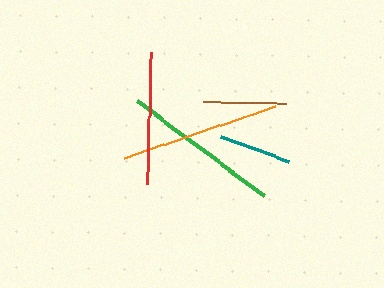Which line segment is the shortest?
The teal line is the shortest at approximately 73 pixels.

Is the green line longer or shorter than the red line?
The green line is longer than the red line.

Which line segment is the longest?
The orange line is the longest at approximately 159 pixels.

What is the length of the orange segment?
The orange segment is approximately 159 pixels long.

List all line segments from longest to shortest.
From longest to shortest: orange, green, red, brown, teal.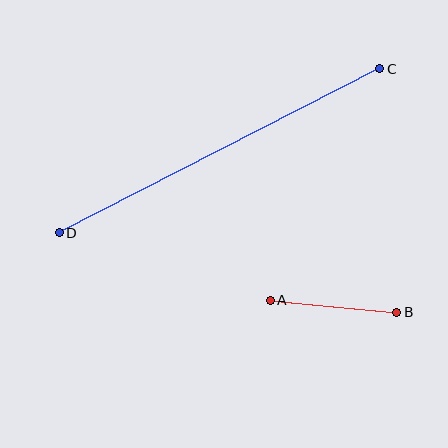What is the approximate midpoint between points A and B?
The midpoint is at approximately (333, 306) pixels.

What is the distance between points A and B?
The distance is approximately 127 pixels.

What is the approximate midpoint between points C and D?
The midpoint is at approximately (219, 151) pixels.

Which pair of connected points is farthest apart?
Points C and D are farthest apart.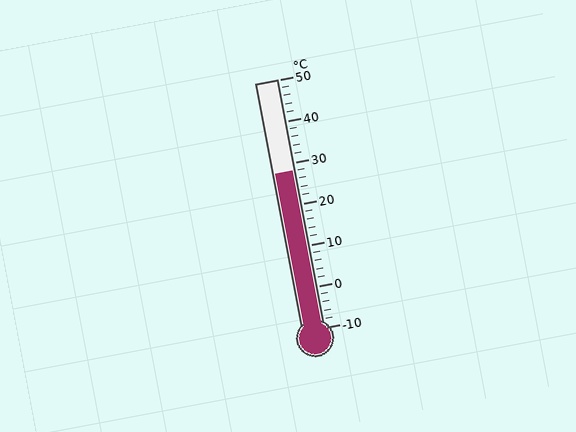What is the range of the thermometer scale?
The thermometer scale ranges from -10°C to 50°C.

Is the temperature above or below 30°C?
The temperature is below 30°C.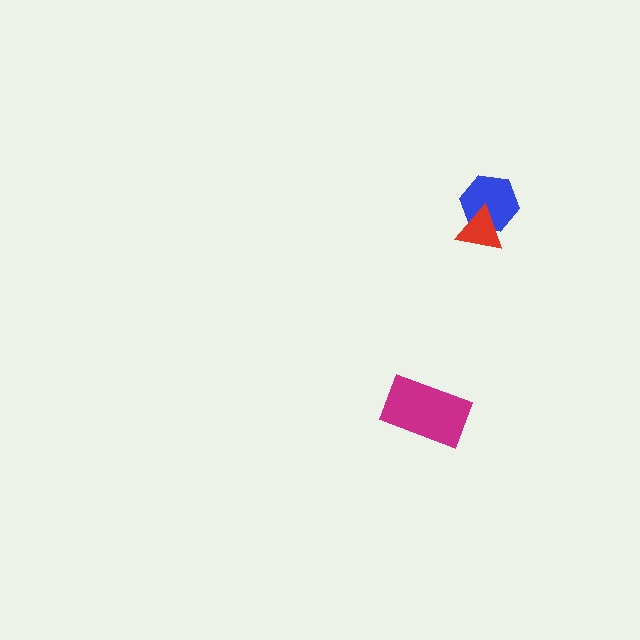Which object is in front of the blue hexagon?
The red triangle is in front of the blue hexagon.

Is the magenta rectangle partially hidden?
No, no other shape covers it.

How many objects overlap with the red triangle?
1 object overlaps with the red triangle.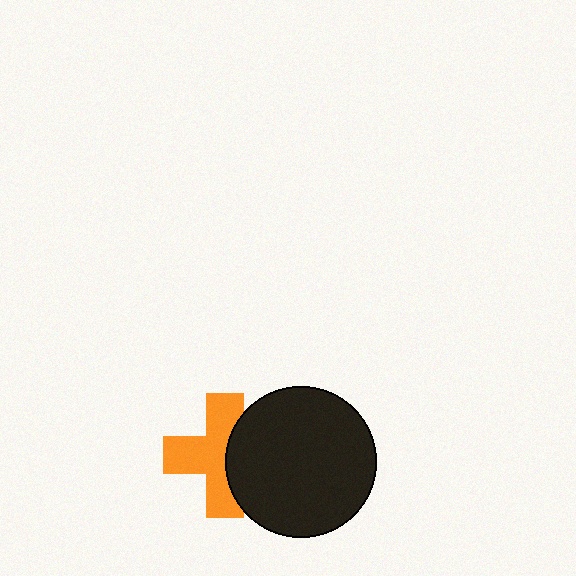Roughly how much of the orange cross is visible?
About half of it is visible (roughly 63%).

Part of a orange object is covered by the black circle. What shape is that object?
It is a cross.